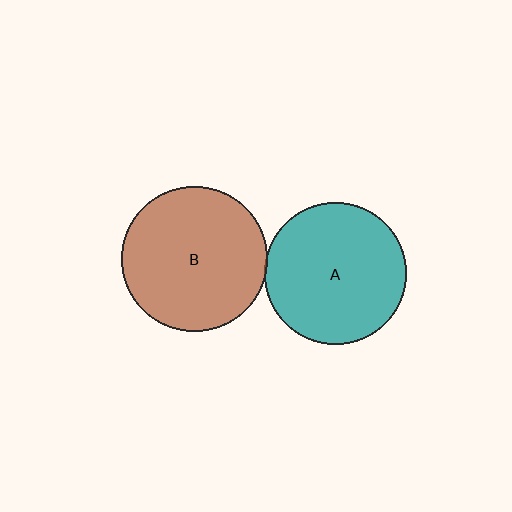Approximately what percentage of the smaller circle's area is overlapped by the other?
Approximately 5%.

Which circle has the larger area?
Circle B (brown).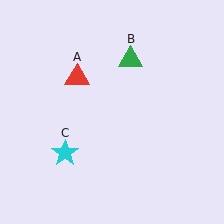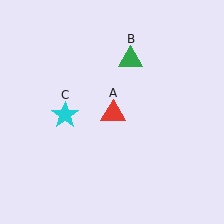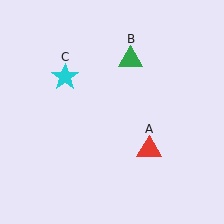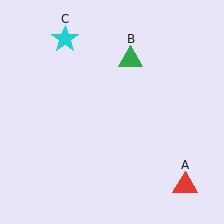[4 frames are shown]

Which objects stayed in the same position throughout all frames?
Green triangle (object B) remained stationary.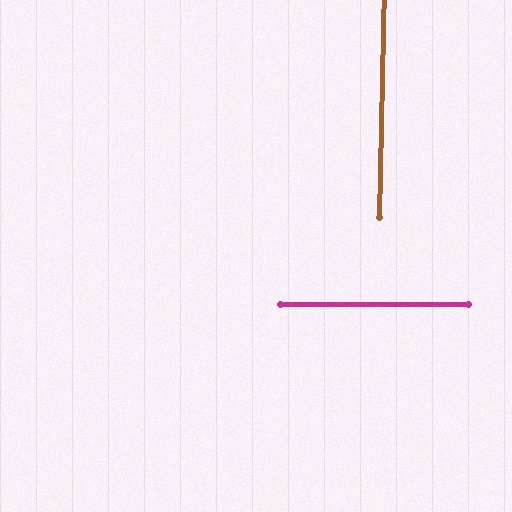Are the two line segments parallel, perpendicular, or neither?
Perpendicular — they meet at approximately 89°.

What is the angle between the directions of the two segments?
Approximately 89 degrees.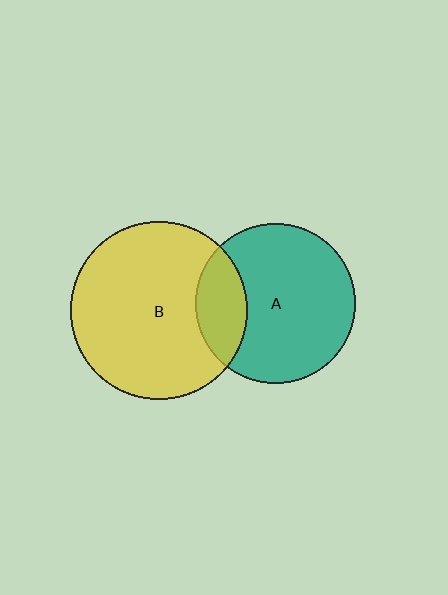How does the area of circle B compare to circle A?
Approximately 1.2 times.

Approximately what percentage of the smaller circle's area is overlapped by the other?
Approximately 20%.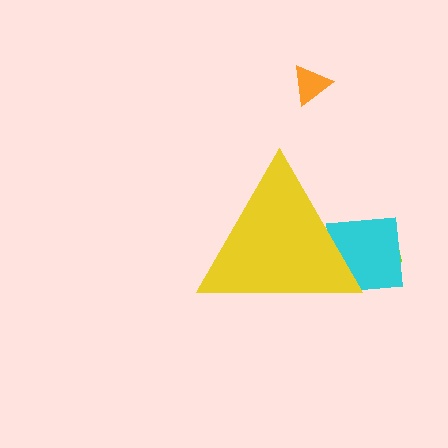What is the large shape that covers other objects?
A yellow triangle.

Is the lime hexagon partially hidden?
Yes, the lime hexagon is partially hidden behind the yellow triangle.